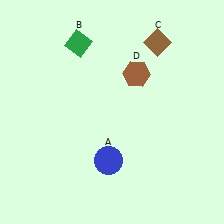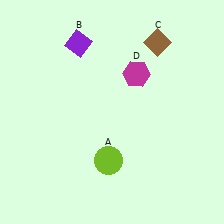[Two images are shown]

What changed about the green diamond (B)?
In Image 1, B is green. In Image 2, it changed to purple.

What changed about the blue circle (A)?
In Image 1, A is blue. In Image 2, it changed to lime.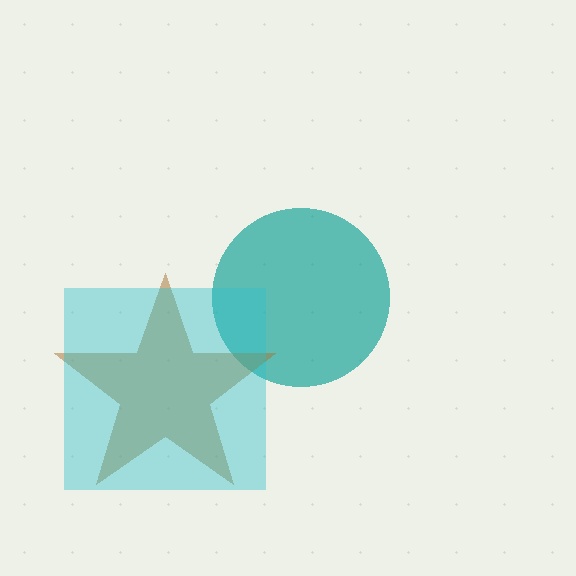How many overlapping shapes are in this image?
There are 3 overlapping shapes in the image.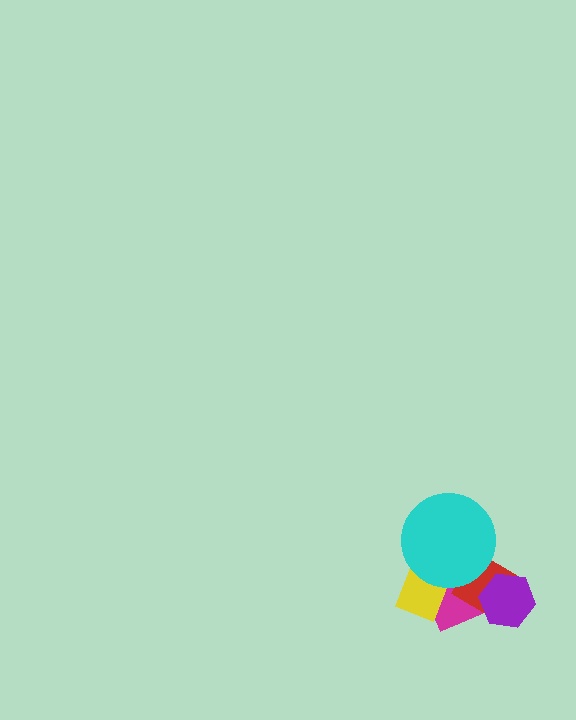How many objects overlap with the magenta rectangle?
4 objects overlap with the magenta rectangle.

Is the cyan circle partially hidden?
No, no other shape covers it.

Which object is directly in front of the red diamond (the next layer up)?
The purple hexagon is directly in front of the red diamond.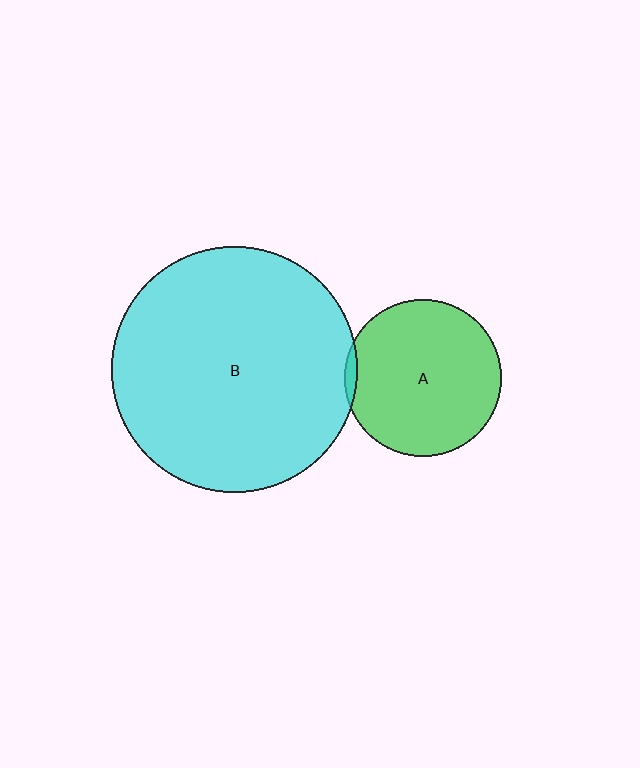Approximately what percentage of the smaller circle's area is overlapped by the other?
Approximately 5%.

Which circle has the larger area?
Circle B (cyan).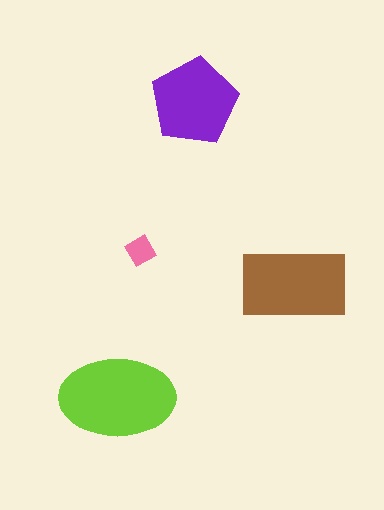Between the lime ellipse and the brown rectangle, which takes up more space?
The lime ellipse.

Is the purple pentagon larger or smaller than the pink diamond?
Larger.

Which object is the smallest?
The pink diamond.